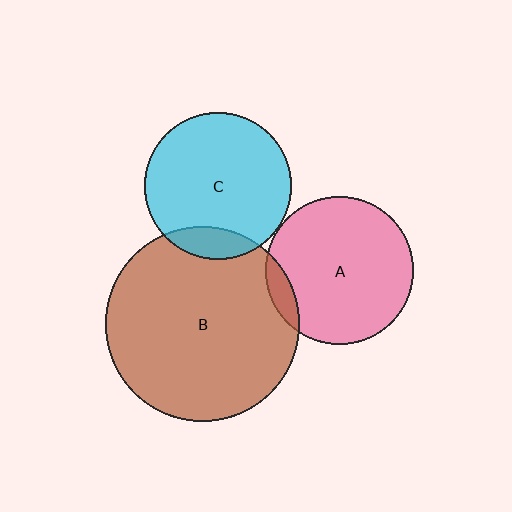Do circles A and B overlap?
Yes.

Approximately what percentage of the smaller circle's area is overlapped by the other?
Approximately 10%.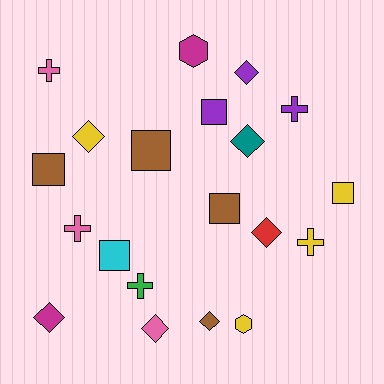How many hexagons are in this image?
There are 2 hexagons.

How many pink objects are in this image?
There are 3 pink objects.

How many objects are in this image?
There are 20 objects.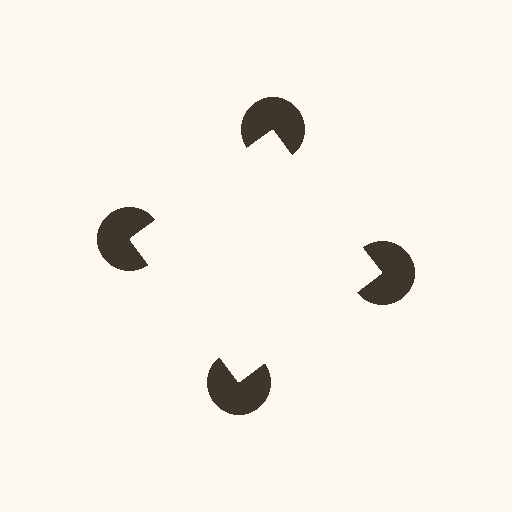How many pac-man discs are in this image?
There are 4 — one at each vertex of the illusory square.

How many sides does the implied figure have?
4 sides.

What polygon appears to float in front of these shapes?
An illusory square — its edges are inferred from the aligned wedge cuts in the pac-man discs, not physically drawn.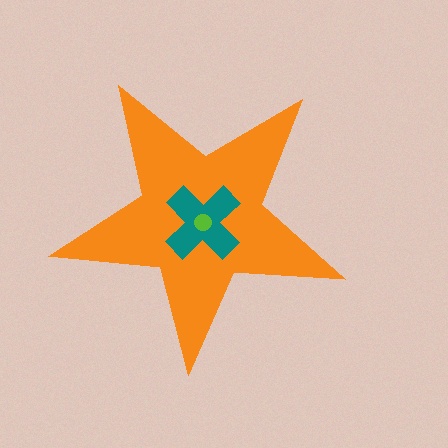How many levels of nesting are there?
3.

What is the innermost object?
The lime circle.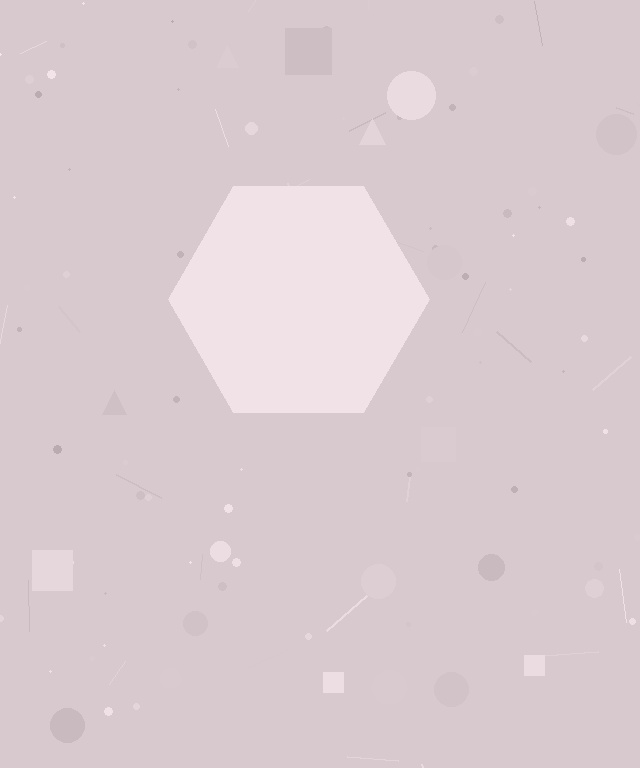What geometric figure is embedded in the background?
A hexagon is embedded in the background.